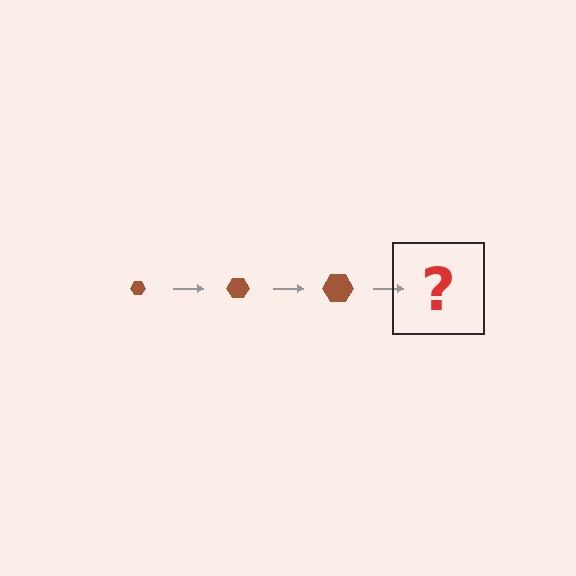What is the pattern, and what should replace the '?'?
The pattern is that the hexagon gets progressively larger each step. The '?' should be a brown hexagon, larger than the previous one.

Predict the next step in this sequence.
The next step is a brown hexagon, larger than the previous one.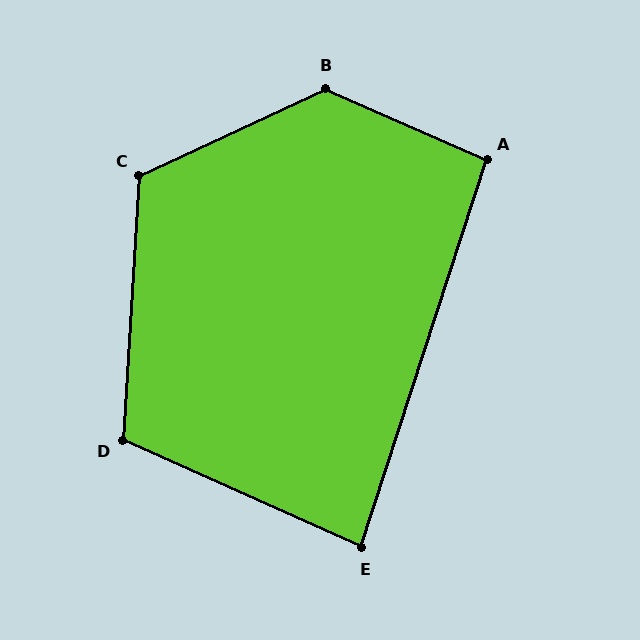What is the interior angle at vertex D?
Approximately 111 degrees (obtuse).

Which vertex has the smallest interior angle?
E, at approximately 84 degrees.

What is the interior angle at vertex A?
Approximately 96 degrees (obtuse).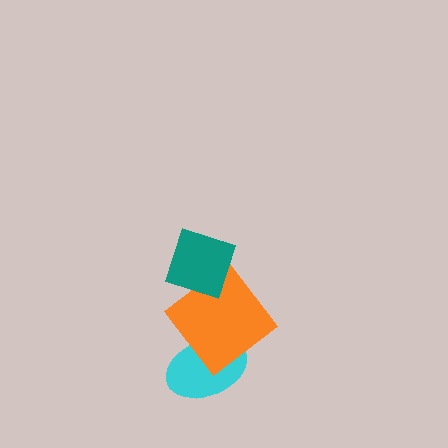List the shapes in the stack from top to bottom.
From top to bottom: the teal diamond, the orange diamond, the cyan ellipse.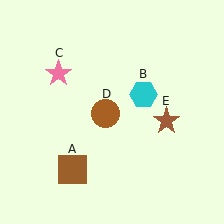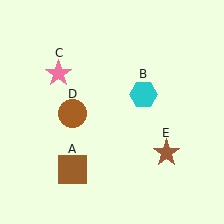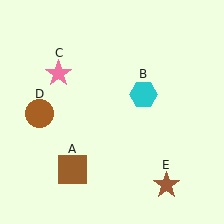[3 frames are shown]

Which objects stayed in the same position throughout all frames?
Brown square (object A) and cyan hexagon (object B) and pink star (object C) remained stationary.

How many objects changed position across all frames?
2 objects changed position: brown circle (object D), brown star (object E).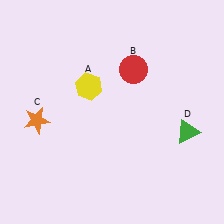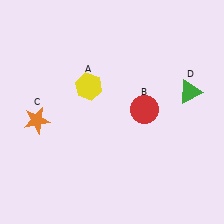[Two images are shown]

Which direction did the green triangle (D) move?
The green triangle (D) moved up.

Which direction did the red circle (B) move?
The red circle (B) moved down.